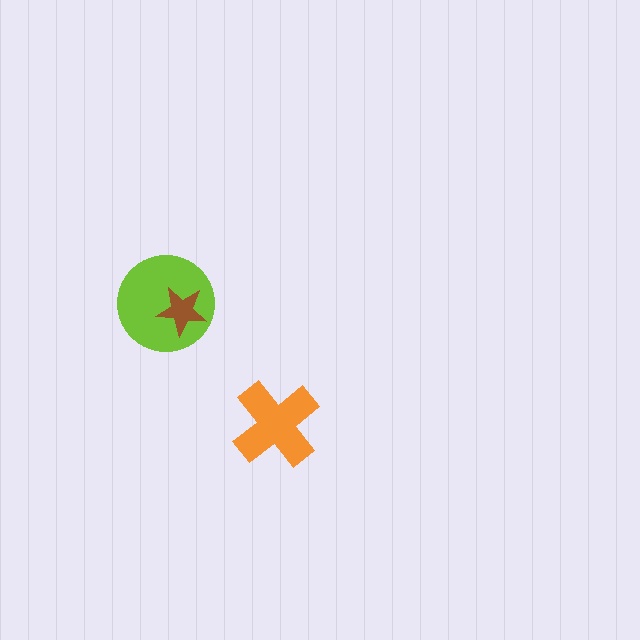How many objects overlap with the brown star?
1 object overlaps with the brown star.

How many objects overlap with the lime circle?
1 object overlaps with the lime circle.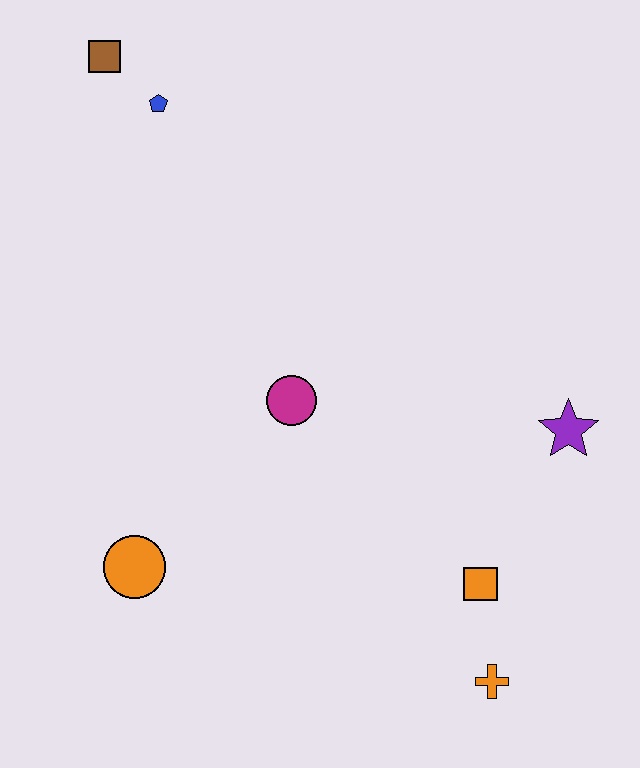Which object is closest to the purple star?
The orange square is closest to the purple star.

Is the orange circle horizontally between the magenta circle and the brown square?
Yes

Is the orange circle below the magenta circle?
Yes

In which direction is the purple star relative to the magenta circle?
The purple star is to the right of the magenta circle.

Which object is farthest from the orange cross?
The brown square is farthest from the orange cross.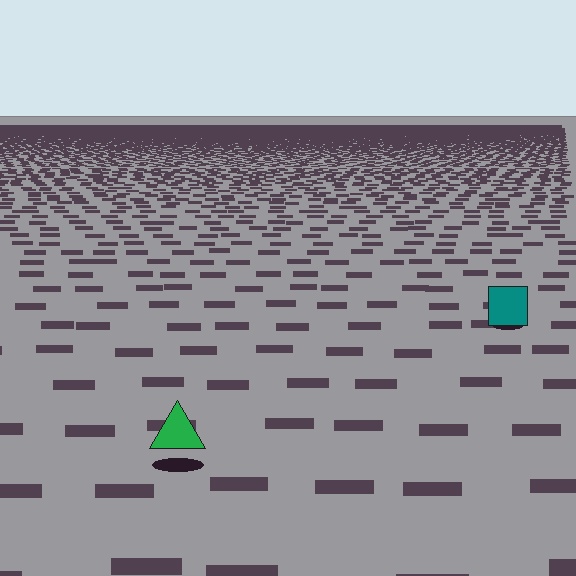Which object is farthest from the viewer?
The teal square is farthest from the viewer. It appears smaller and the ground texture around it is denser.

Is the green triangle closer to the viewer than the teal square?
Yes. The green triangle is closer — you can tell from the texture gradient: the ground texture is coarser near it.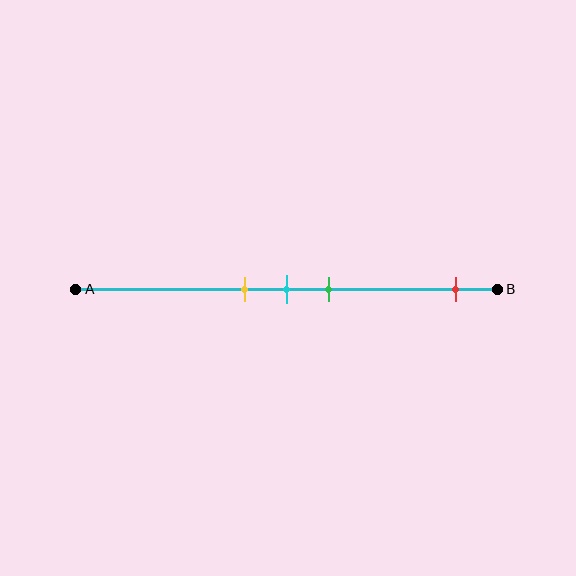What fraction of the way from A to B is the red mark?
The red mark is approximately 90% (0.9) of the way from A to B.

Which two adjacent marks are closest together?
The yellow and cyan marks are the closest adjacent pair.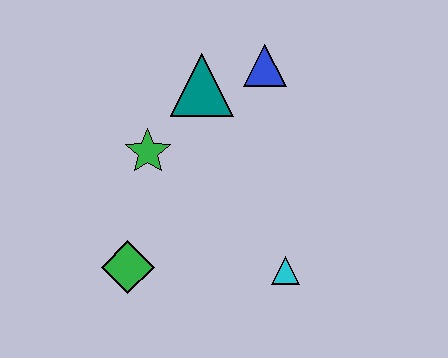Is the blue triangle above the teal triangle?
Yes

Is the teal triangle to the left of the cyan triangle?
Yes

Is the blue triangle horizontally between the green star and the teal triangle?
No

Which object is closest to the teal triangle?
The blue triangle is closest to the teal triangle.